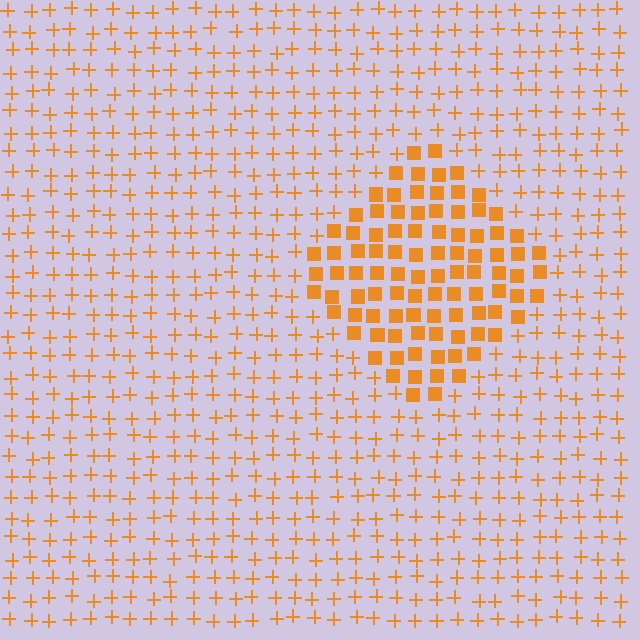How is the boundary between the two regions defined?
The boundary is defined by a change in element shape: squares inside vs. plus signs outside. All elements share the same color and spacing.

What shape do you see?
I see a diamond.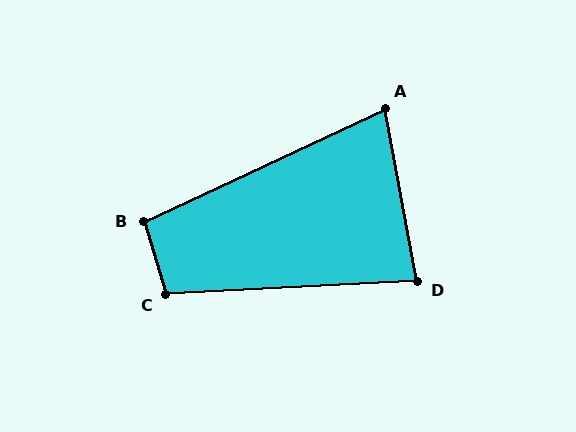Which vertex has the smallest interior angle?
A, at approximately 76 degrees.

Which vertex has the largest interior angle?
C, at approximately 104 degrees.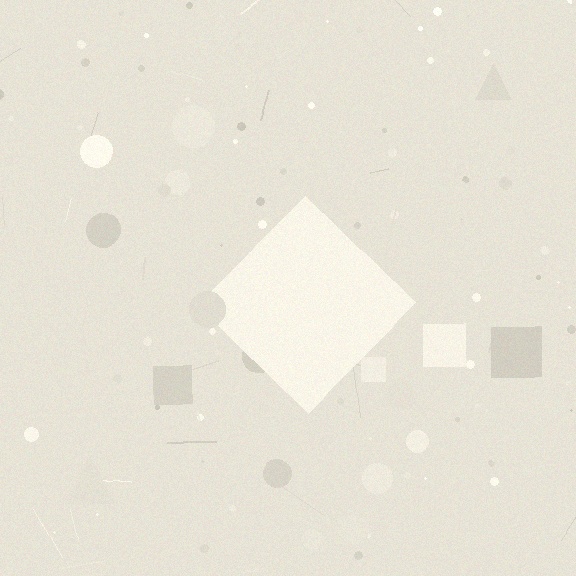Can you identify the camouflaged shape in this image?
The camouflaged shape is a diamond.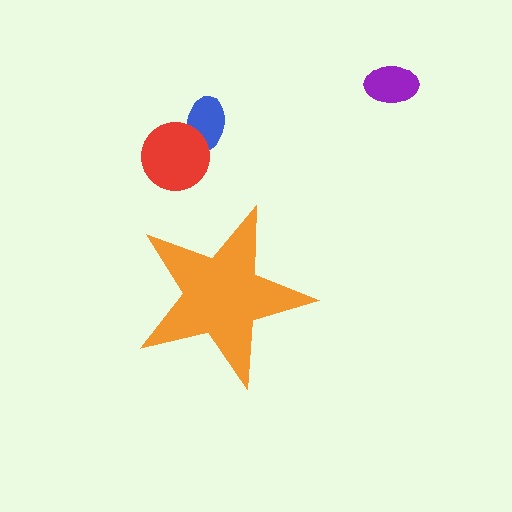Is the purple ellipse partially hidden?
No, the purple ellipse is fully visible.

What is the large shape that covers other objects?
An orange star.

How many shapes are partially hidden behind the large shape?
0 shapes are partially hidden.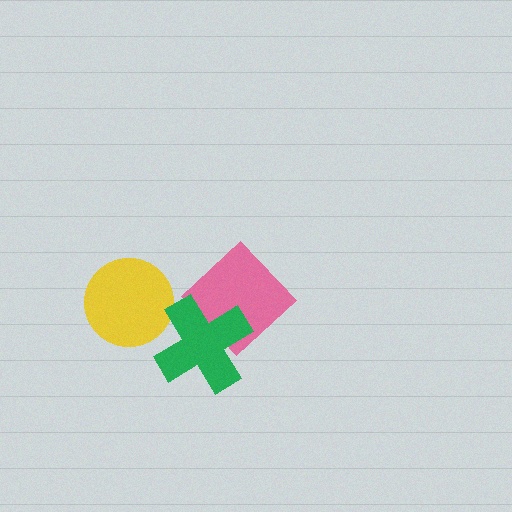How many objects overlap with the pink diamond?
1 object overlaps with the pink diamond.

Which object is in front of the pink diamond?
The green cross is in front of the pink diamond.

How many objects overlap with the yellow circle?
0 objects overlap with the yellow circle.